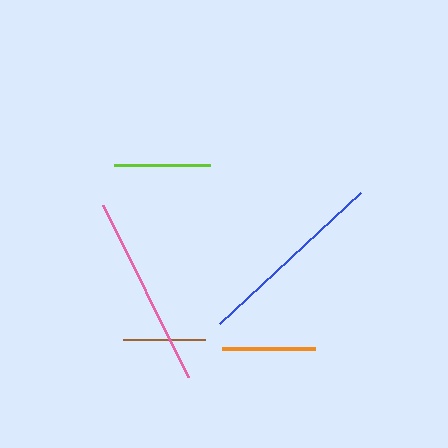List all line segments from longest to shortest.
From longest to shortest: blue, pink, lime, orange, brown.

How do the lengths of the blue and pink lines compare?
The blue and pink lines are approximately the same length.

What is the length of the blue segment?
The blue segment is approximately 192 pixels long.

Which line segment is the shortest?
The brown line is the shortest at approximately 81 pixels.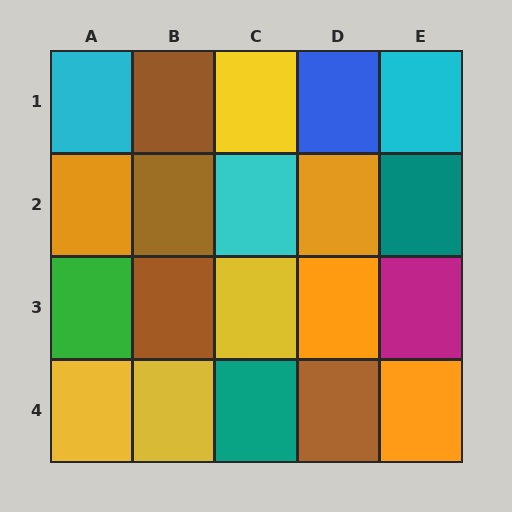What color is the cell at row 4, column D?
Brown.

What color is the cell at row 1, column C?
Yellow.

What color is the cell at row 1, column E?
Cyan.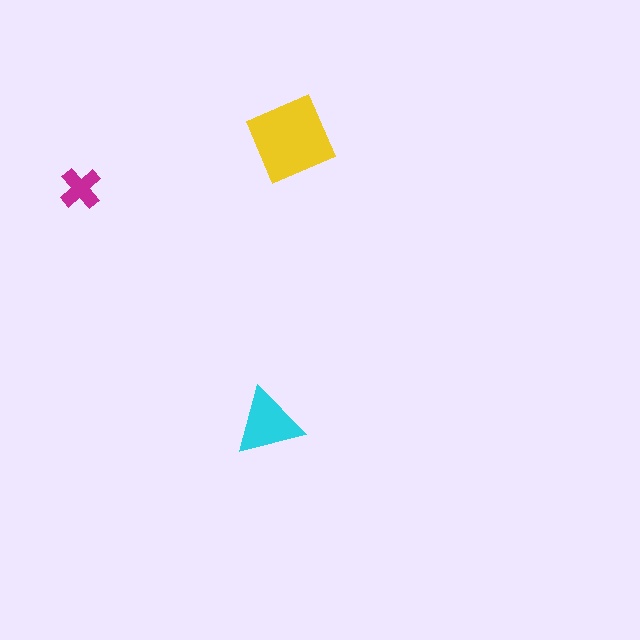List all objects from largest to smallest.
The yellow diamond, the cyan triangle, the magenta cross.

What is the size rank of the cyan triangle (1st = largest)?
2nd.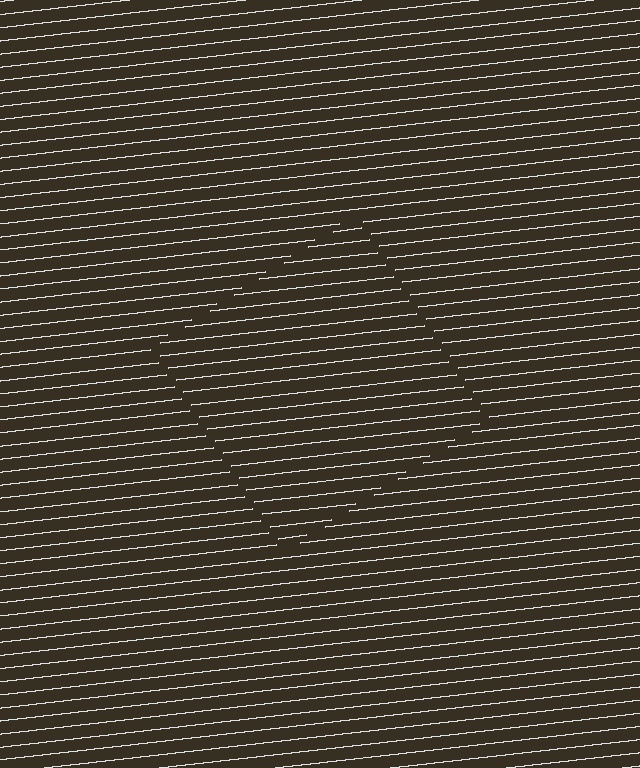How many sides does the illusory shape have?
4 sides — the line-ends trace a square.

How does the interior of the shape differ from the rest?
The interior of the shape contains the same grating, shifted by half a period — the contour is defined by the phase discontinuity where line-ends from the inner and outer gratings abut.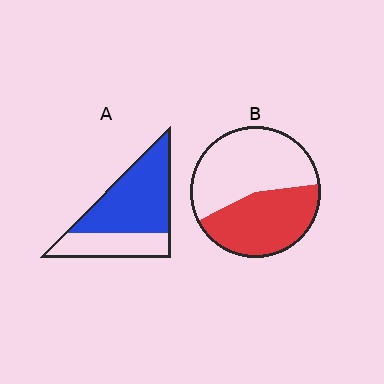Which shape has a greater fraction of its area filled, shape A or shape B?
Shape A.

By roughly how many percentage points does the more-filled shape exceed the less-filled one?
By roughly 20 percentage points (A over B).